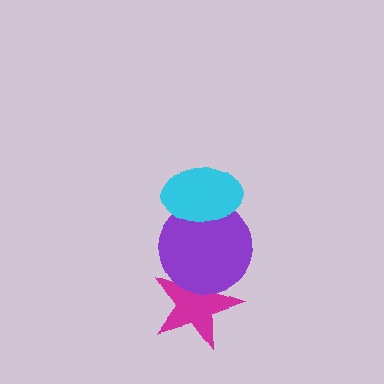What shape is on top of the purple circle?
The cyan ellipse is on top of the purple circle.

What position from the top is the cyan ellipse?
The cyan ellipse is 1st from the top.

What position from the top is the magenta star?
The magenta star is 3rd from the top.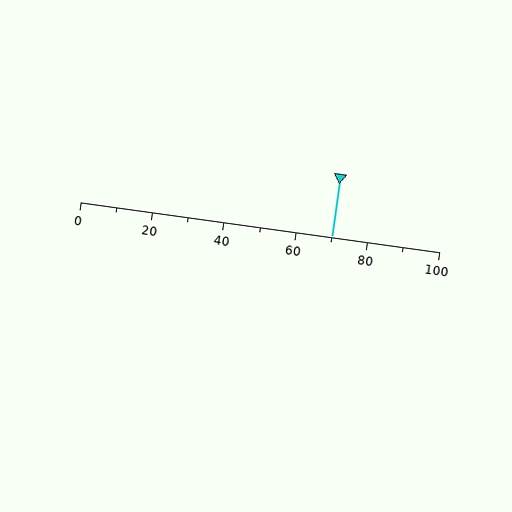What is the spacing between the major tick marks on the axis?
The major ticks are spaced 20 apart.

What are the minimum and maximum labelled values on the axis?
The axis runs from 0 to 100.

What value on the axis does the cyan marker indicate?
The marker indicates approximately 70.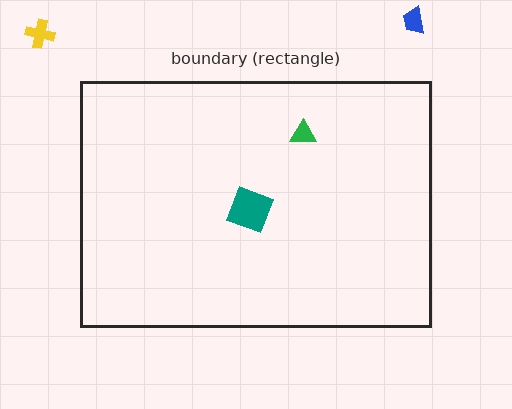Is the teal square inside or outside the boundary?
Inside.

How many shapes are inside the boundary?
2 inside, 2 outside.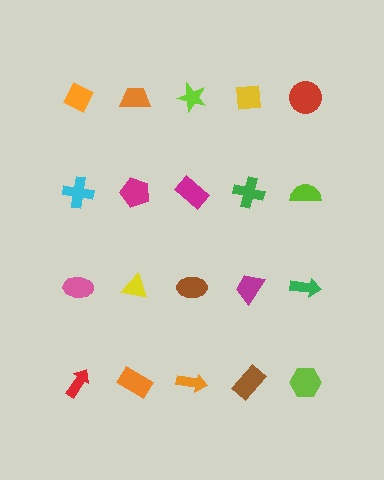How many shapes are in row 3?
5 shapes.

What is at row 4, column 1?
A red arrow.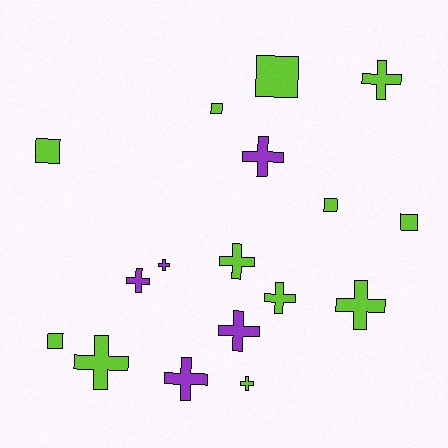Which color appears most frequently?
Lime, with 12 objects.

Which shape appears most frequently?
Cross, with 11 objects.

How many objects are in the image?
There are 17 objects.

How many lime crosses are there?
There are 6 lime crosses.